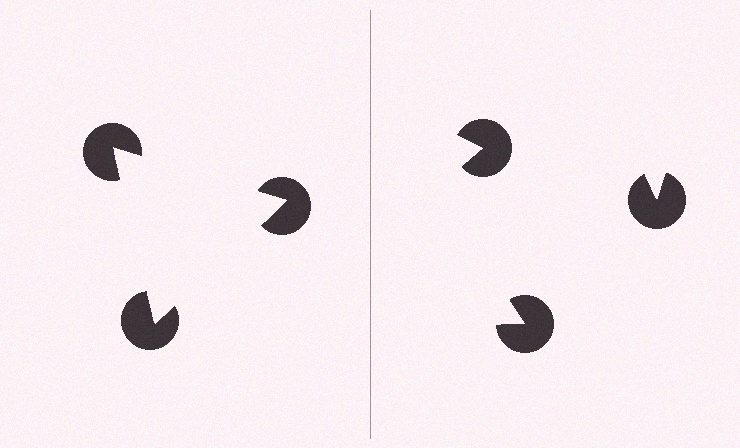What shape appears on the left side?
An illusory triangle.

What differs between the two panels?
The pac-man discs are positioned identically on both sides; only the wedge orientations differ. On the left they align to a triangle; on the right they are misaligned.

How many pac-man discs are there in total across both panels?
6 — 3 on each side.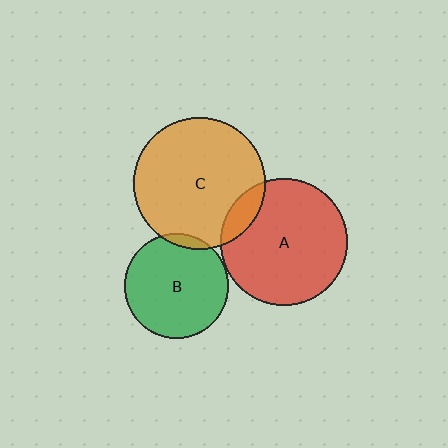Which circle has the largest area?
Circle C (orange).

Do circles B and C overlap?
Yes.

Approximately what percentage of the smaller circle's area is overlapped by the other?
Approximately 5%.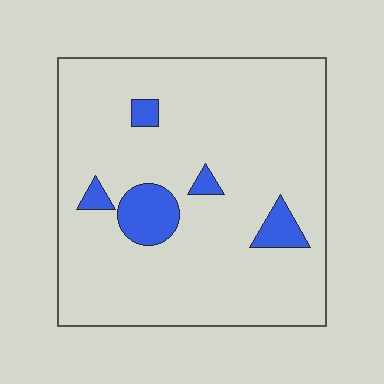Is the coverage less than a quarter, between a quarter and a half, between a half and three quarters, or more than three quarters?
Less than a quarter.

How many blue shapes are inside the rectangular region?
5.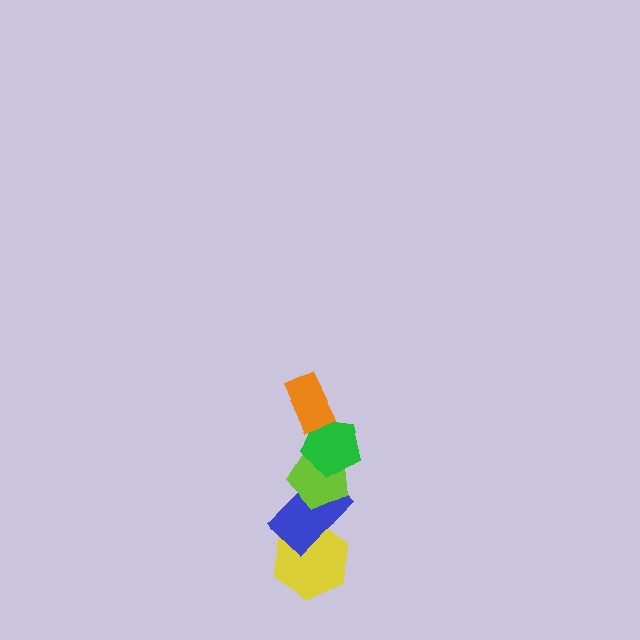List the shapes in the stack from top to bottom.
From top to bottom: the orange rectangle, the green pentagon, the lime pentagon, the blue rectangle, the yellow hexagon.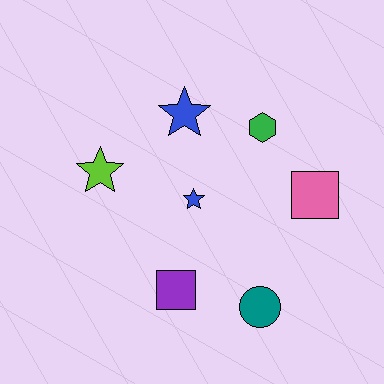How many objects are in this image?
There are 7 objects.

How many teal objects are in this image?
There is 1 teal object.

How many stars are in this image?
There are 3 stars.